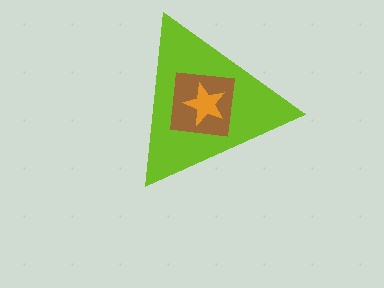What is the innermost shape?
The orange star.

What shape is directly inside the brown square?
The orange star.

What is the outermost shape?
The lime triangle.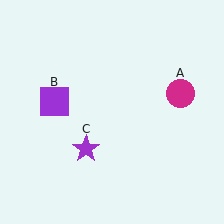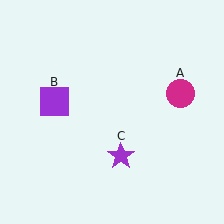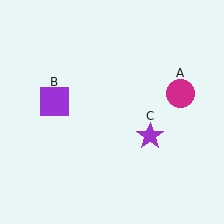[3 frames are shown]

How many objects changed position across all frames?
1 object changed position: purple star (object C).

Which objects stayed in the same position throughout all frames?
Magenta circle (object A) and purple square (object B) remained stationary.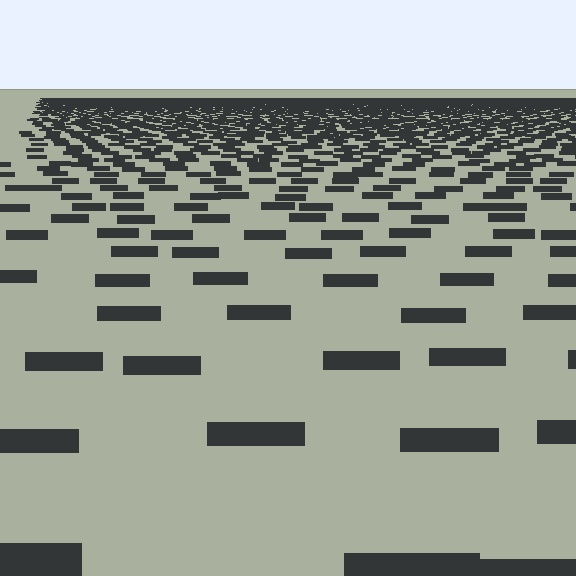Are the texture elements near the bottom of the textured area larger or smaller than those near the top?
Larger. Near the bottom, elements are closer to the viewer and appear at a bigger on-screen size.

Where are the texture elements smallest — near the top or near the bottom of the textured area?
Near the top.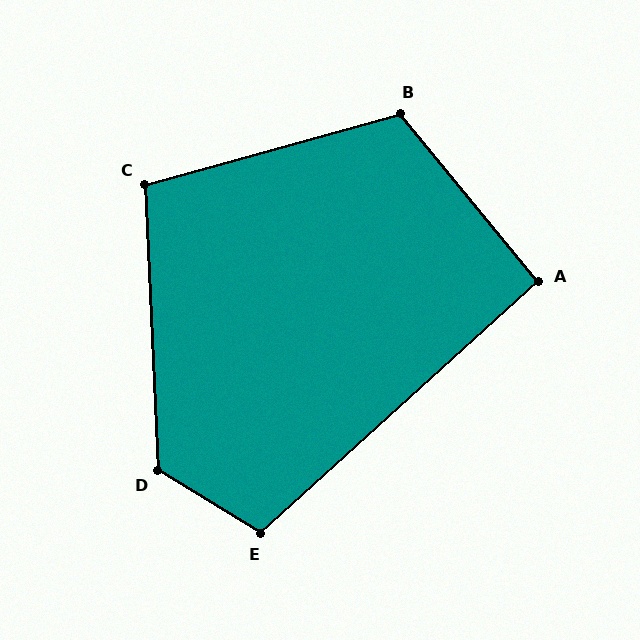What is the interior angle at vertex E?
Approximately 106 degrees (obtuse).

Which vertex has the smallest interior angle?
A, at approximately 93 degrees.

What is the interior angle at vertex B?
Approximately 114 degrees (obtuse).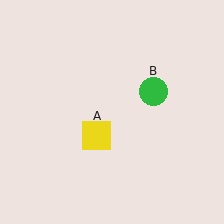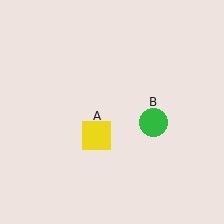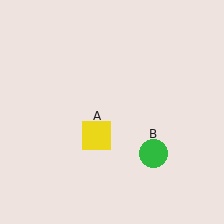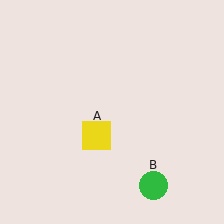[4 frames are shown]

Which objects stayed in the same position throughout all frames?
Yellow square (object A) remained stationary.